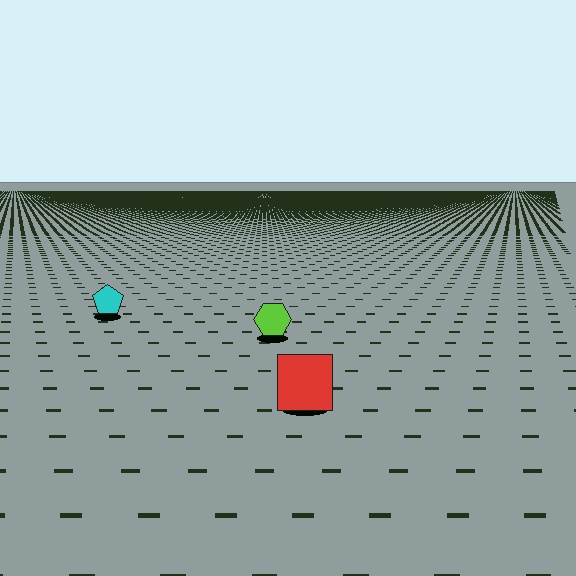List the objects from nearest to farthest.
From nearest to farthest: the red square, the lime hexagon, the cyan pentagon.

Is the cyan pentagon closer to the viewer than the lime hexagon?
No. The lime hexagon is closer — you can tell from the texture gradient: the ground texture is coarser near it.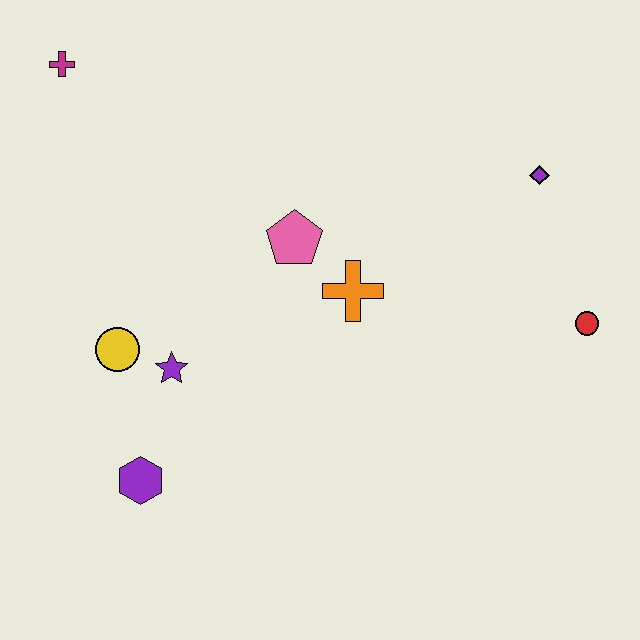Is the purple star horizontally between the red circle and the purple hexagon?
Yes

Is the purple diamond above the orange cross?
Yes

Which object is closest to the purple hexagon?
The purple star is closest to the purple hexagon.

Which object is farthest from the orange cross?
The magenta cross is farthest from the orange cross.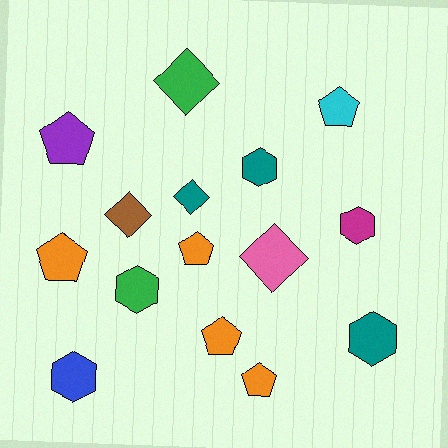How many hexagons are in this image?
There are 5 hexagons.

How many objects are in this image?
There are 15 objects.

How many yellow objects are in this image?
There are no yellow objects.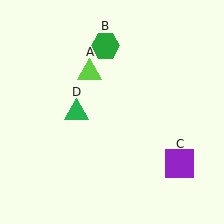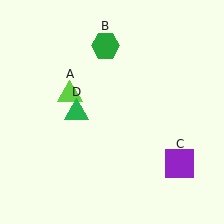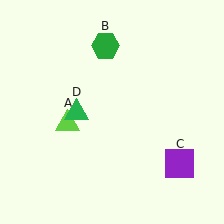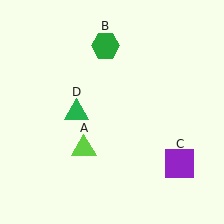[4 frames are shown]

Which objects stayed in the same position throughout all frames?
Green hexagon (object B) and purple square (object C) and green triangle (object D) remained stationary.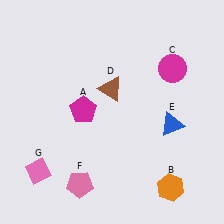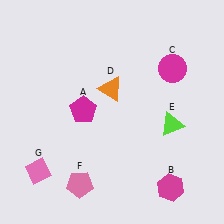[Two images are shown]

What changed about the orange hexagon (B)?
In Image 1, B is orange. In Image 2, it changed to magenta.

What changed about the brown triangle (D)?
In Image 1, D is brown. In Image 2, it changed to orange.